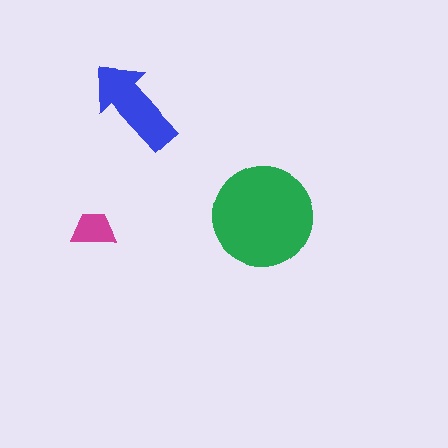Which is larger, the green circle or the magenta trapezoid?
The green circle.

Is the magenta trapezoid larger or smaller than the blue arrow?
Smaller.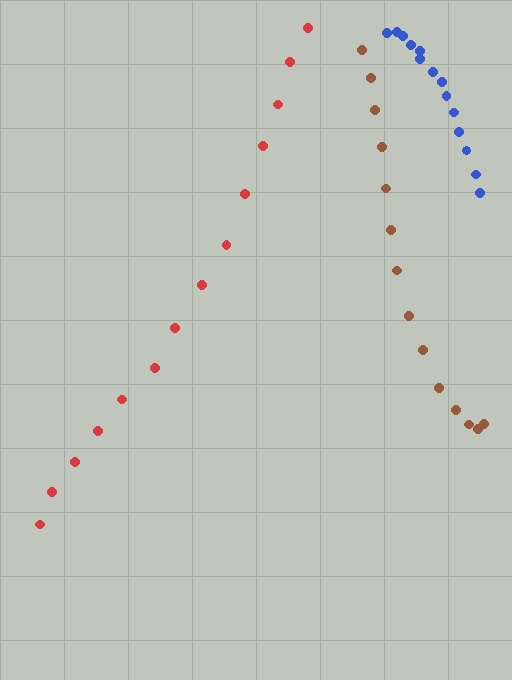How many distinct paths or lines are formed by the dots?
There are 3 distinct paths.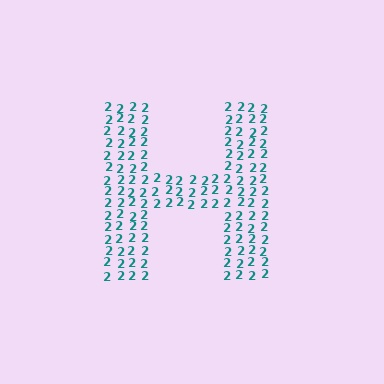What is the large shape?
The large shape is the letter H.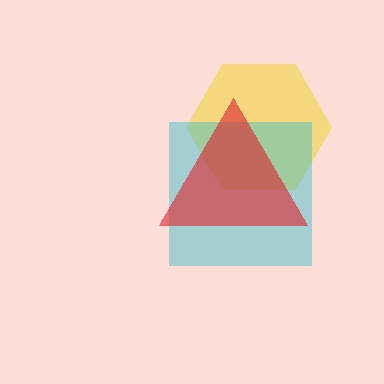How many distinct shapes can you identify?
There are 3 distinct shapes: a yellow hexagon, a cyan square, a red triangle.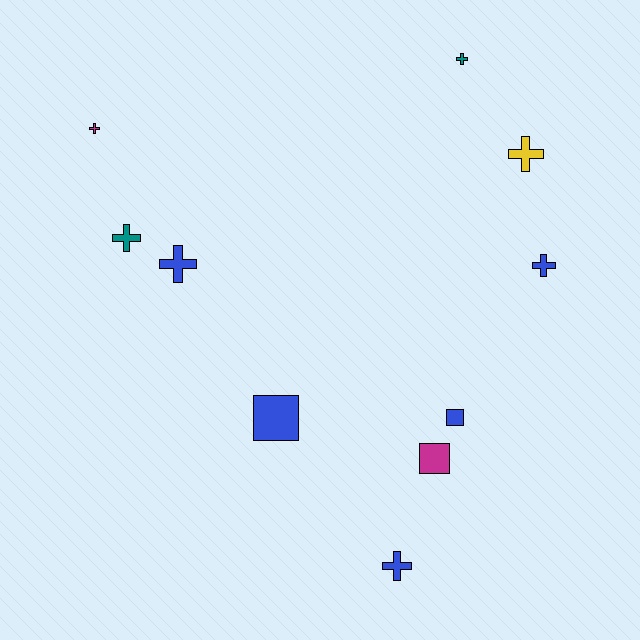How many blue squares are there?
There are 2 blue squares.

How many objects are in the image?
There are 10 objects.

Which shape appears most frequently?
Cross, with 7 objects.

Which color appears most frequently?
Blue, with 5 objects.